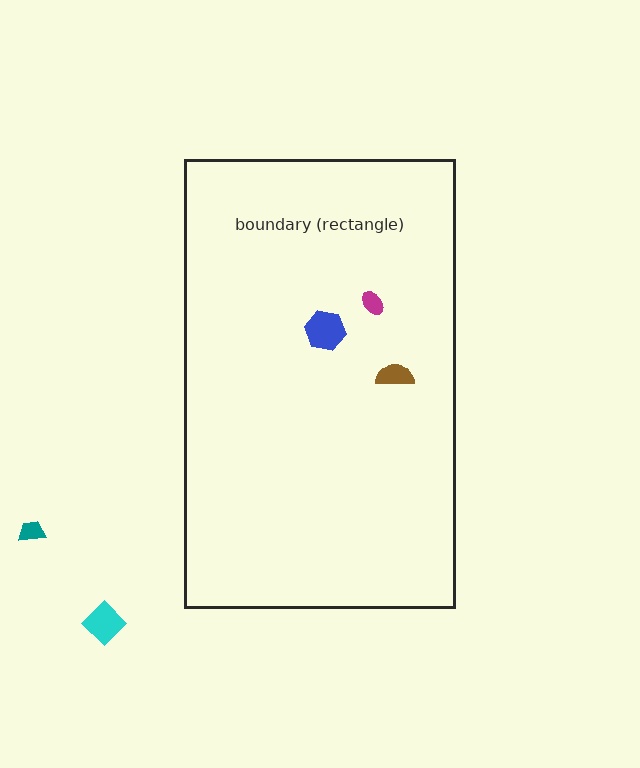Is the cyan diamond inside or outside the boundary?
Outside.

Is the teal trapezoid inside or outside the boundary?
Outside.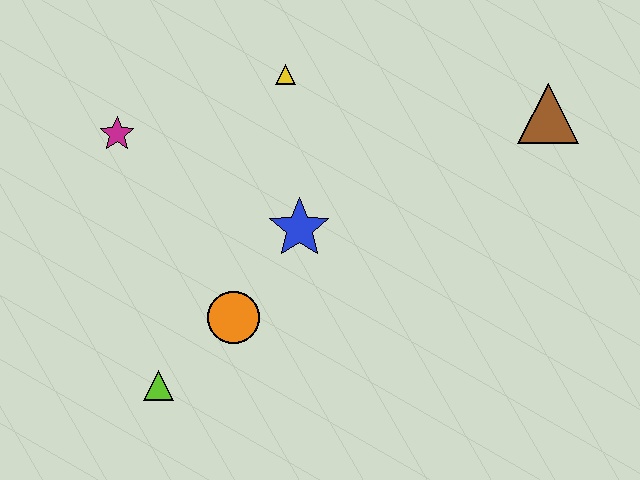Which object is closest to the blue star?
The orange circle is closest to the blue star.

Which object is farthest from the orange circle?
The brown triangle is farthest from the orange circle.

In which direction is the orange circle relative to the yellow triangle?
The orange circle is below the yellow triangle.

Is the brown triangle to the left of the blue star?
No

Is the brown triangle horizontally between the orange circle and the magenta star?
No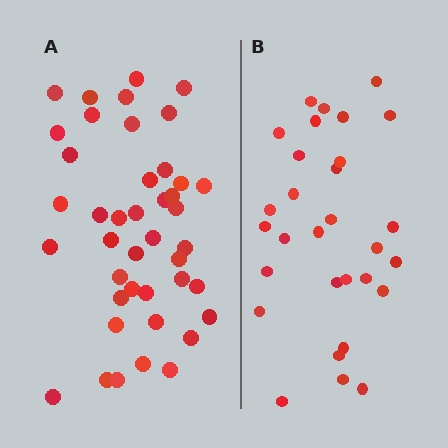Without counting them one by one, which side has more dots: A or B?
Region A (the left region) has more dots.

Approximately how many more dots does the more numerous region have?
Region A has roughly 12 or so more dots than region B.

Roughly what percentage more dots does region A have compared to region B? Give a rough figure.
About 40% more.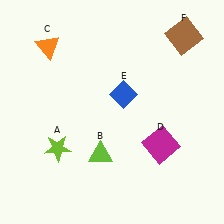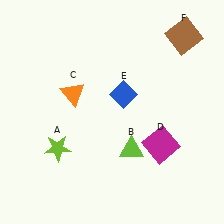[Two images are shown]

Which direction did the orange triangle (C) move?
The orange triangle (C) moved down.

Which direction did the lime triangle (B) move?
The lime triangle (B) moved right.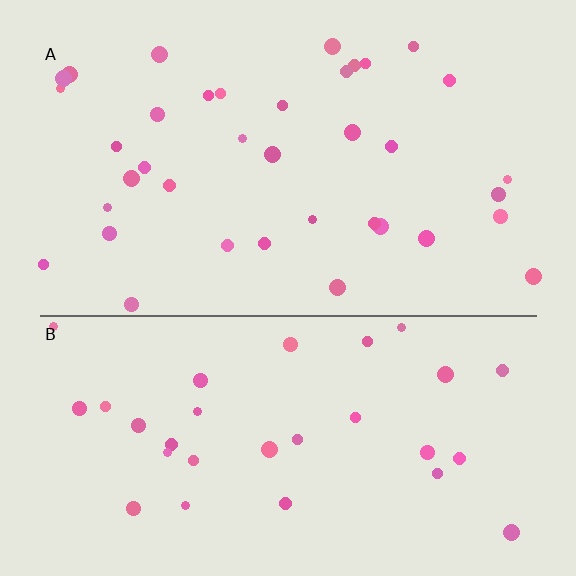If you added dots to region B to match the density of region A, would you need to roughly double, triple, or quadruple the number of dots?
Approximately double.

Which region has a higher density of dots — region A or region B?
A (the top).